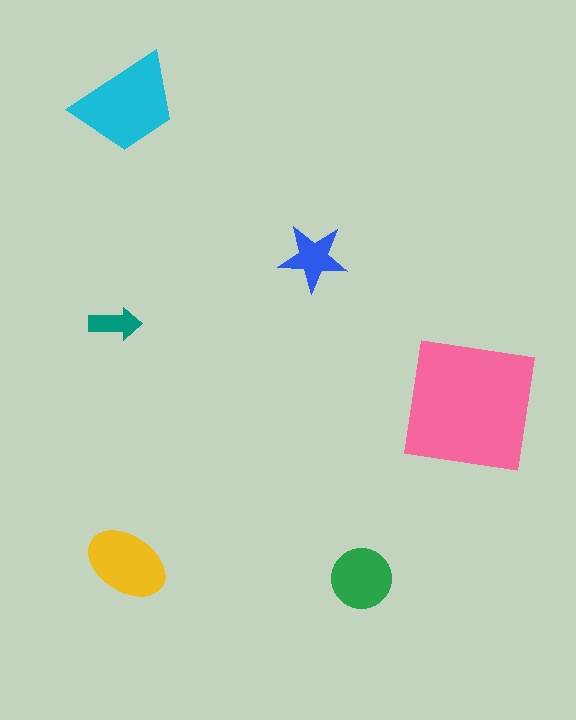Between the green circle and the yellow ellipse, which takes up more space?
The yellow ellipse.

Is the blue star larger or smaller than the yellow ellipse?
Smaller.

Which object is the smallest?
The teal arrow.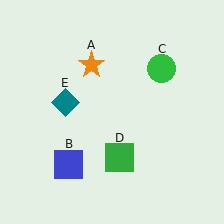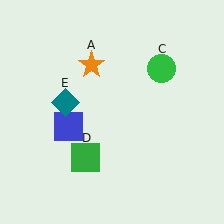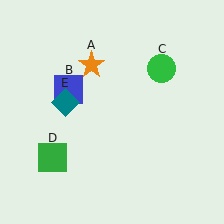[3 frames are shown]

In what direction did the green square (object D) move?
The green square (object D) moved left.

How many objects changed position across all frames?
2 objects changed position: blue square (object B), green square (object D).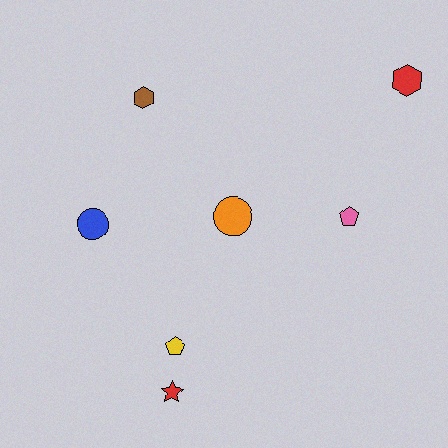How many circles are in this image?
There are 2 circles.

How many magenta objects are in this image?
There are no magenta objects.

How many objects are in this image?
There are 7 objects.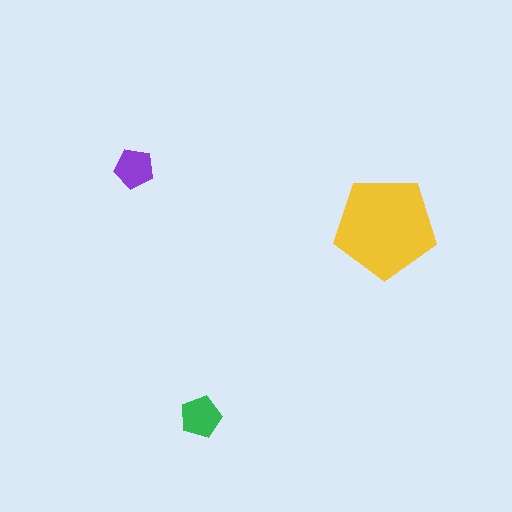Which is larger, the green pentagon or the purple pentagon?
The green one.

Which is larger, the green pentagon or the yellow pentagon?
The yellow one.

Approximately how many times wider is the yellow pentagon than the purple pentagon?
About 2.5 times wider.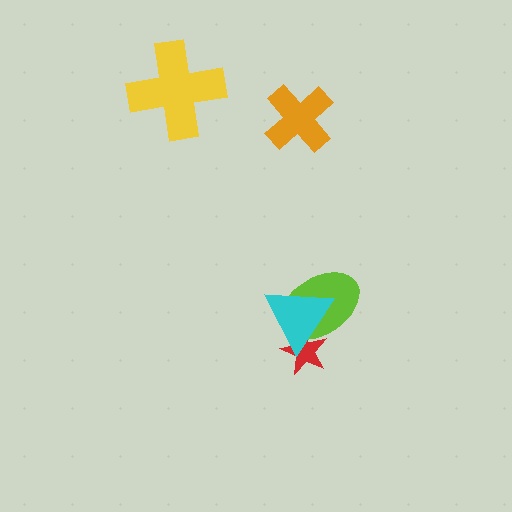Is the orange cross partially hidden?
No, no other shape covers it.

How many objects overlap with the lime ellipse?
2 objects overlap with the lime ellipse.